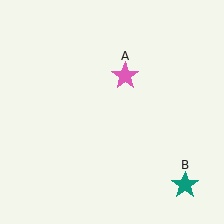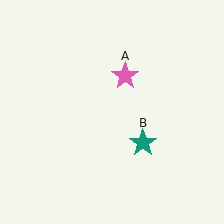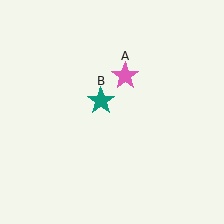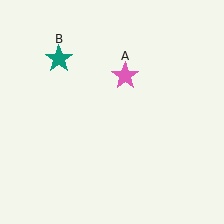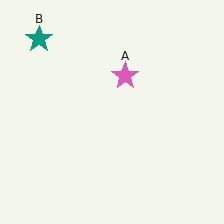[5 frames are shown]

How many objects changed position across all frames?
1 object changed position: teal star (object B).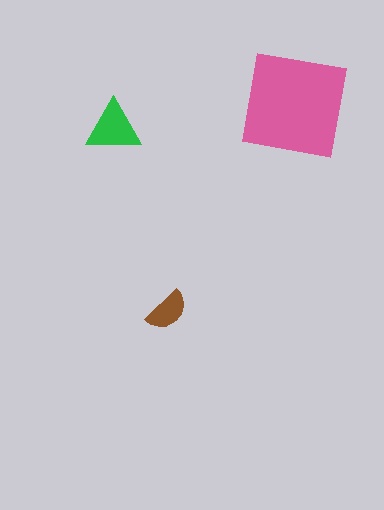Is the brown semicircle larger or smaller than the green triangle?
Smaller.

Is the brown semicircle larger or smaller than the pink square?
Smaller.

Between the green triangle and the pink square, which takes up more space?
The pink square.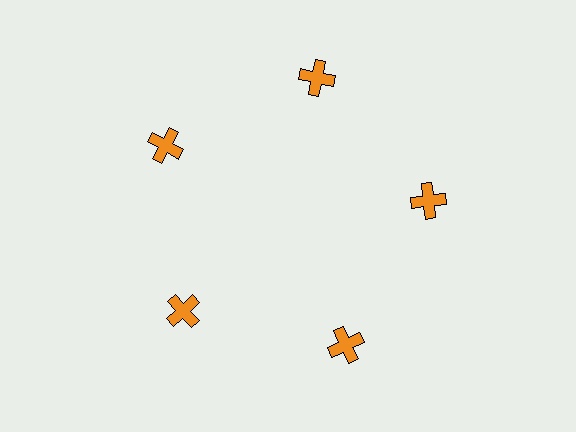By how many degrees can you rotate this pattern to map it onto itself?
The pattern maps onto itself every 72 degrees of rotation.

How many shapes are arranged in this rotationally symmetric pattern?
There are 5 shapes, arranged in 5 groups of 1.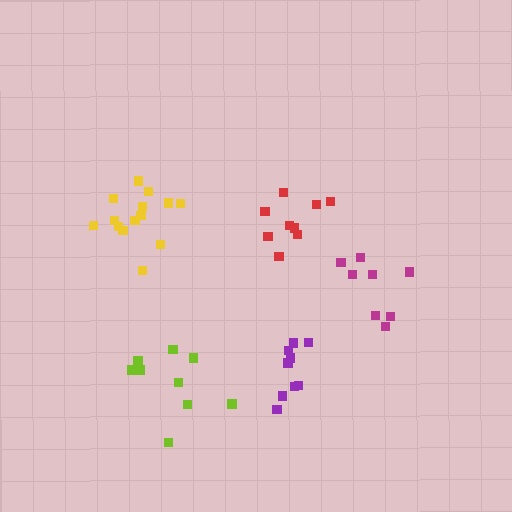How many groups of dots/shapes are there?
There are 5 groups.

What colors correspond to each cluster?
The clusters are colored: purple, yellow, red, lime, magenta.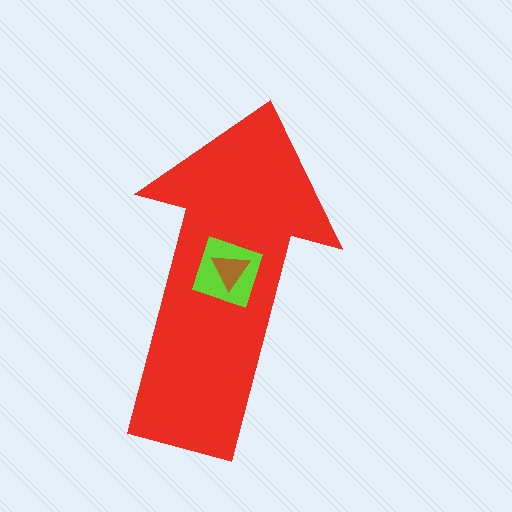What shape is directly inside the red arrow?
The lime square.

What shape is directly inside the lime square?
The brown triangle.